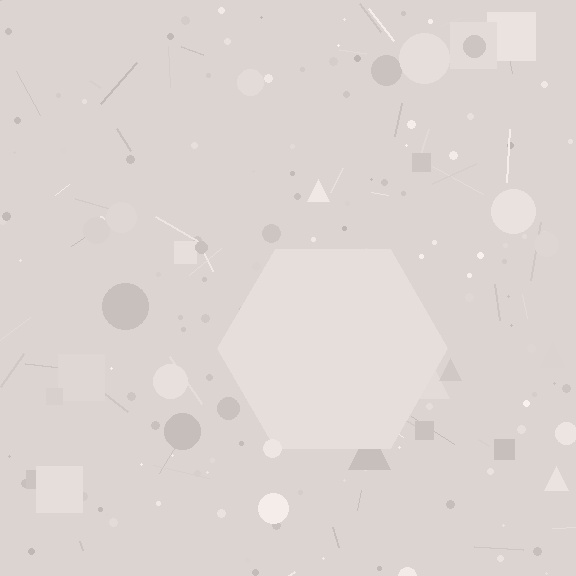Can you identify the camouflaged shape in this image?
The camouflaged shape is a hexagon.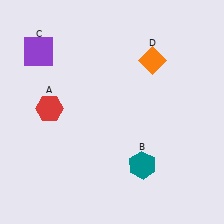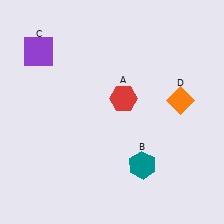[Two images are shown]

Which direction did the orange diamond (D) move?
The orange diamond (D) moved down.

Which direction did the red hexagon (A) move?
The red hexagon (A) moved right.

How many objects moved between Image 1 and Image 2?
2 objects moved between the two images.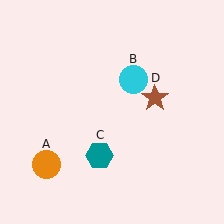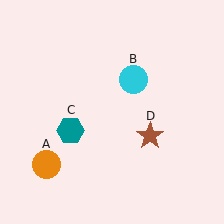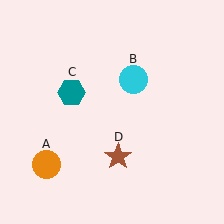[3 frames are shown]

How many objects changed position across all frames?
2 objects changed position: teal hexagon (object C), brown star (object D).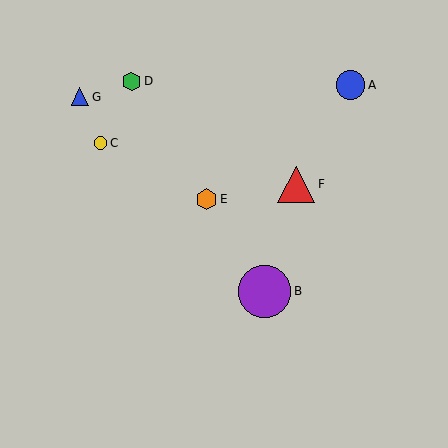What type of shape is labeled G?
Shape G is a blue triangle.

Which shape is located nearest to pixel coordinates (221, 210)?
The orange hexagon (labeled E) at (207, 199) is nearest to that location.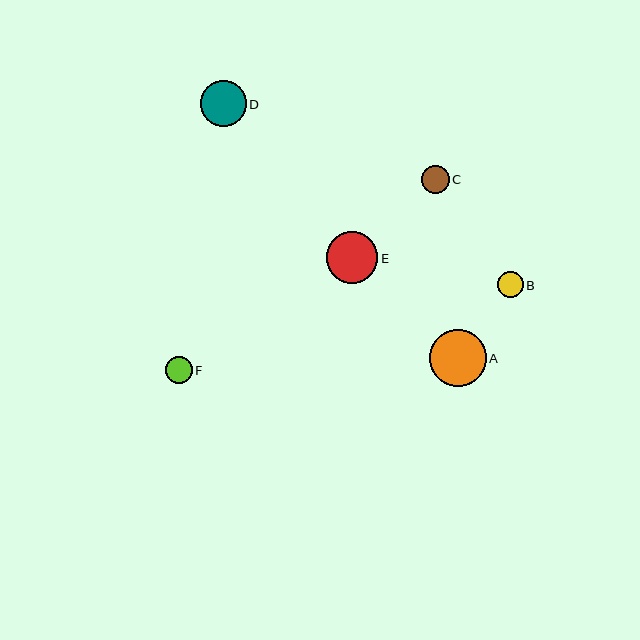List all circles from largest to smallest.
From largest to smallest: A, E, D, C, F, B.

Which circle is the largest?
Circle A is the largest with a size of approximately 57 pixels.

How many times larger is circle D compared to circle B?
Circle D is approximately 1.8 times the size of circle B.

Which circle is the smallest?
Circle B is the smallest with a size of approximately 26 pixels.